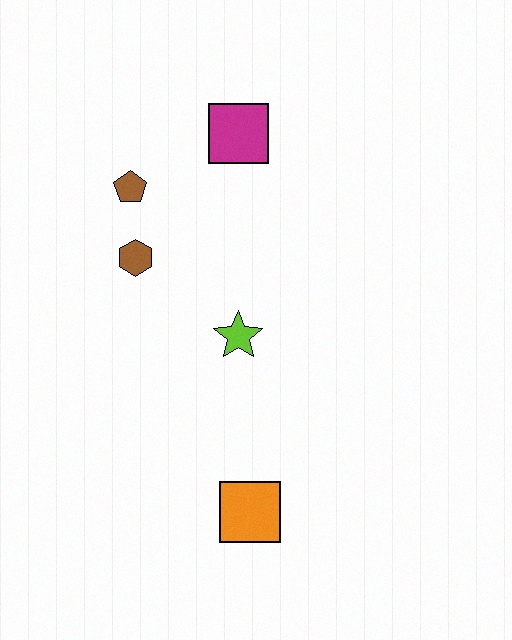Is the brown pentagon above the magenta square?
No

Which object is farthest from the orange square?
The magenta square is farthest from the orange square.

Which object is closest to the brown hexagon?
The brown pentagon is closest to the brown hexagon.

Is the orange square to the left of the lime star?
No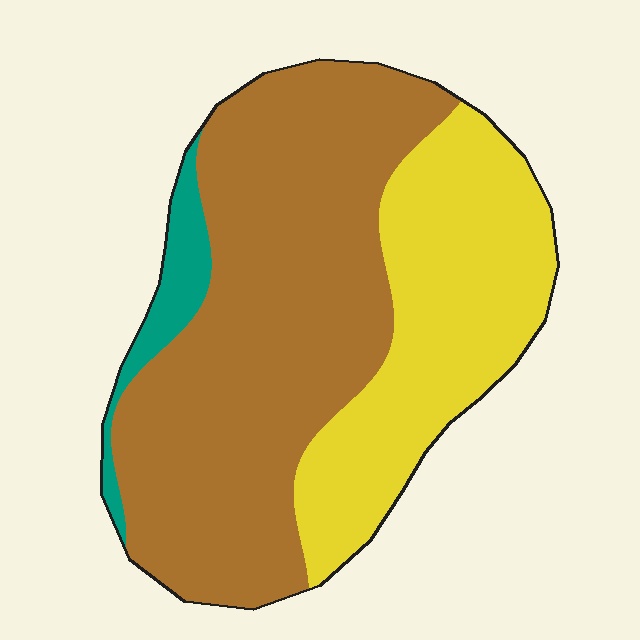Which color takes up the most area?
Brown, at roughly 60%.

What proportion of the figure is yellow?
Yellow takes up about one third (1/3) of the figure.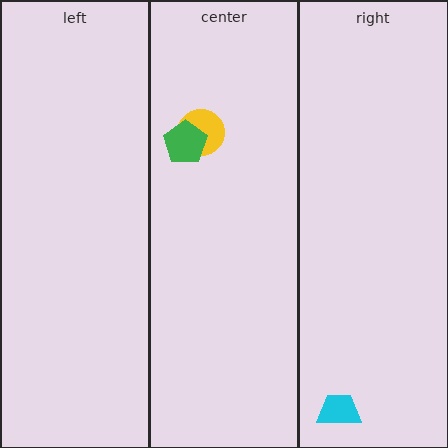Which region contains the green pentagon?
The center region.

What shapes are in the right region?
The cyan trapezoid.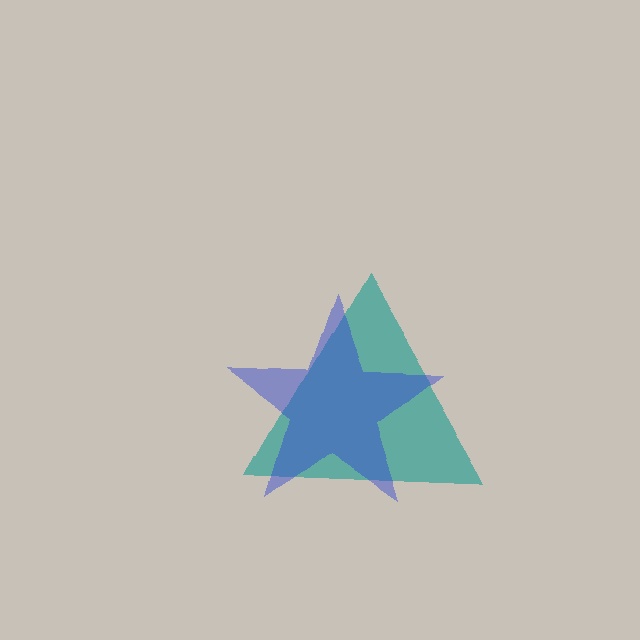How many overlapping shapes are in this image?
There are 2 overlapping shapes in the image.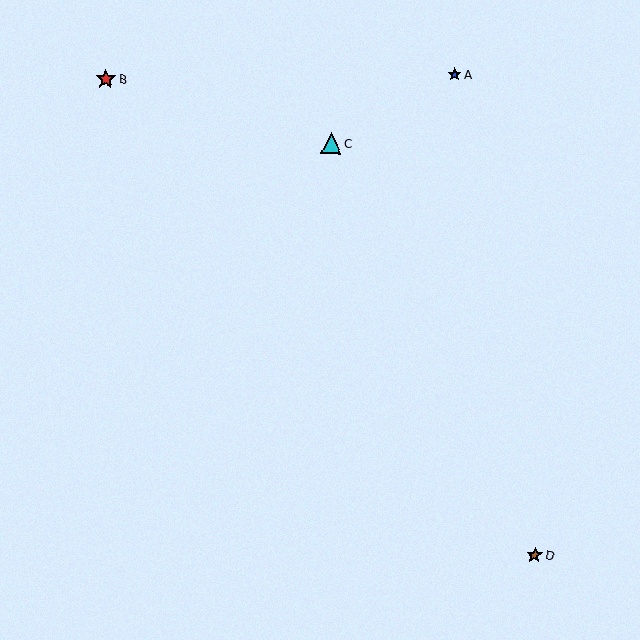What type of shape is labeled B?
Shape B is a red star.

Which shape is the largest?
The cyan triangle (labeled C) is the largest.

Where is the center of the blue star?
The center of the blue star is at (455, 75).